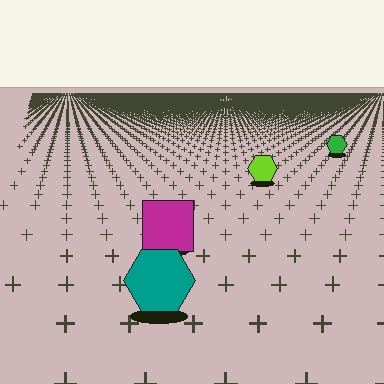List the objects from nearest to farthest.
From nearest to farthest: the teal hexagon, the magenta square, the lime hexagon, the green hexagon.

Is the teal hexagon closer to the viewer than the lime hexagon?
Yes. The teal hexagon is closer — you can tell from the texture gradient: the ground texture is coarser near it.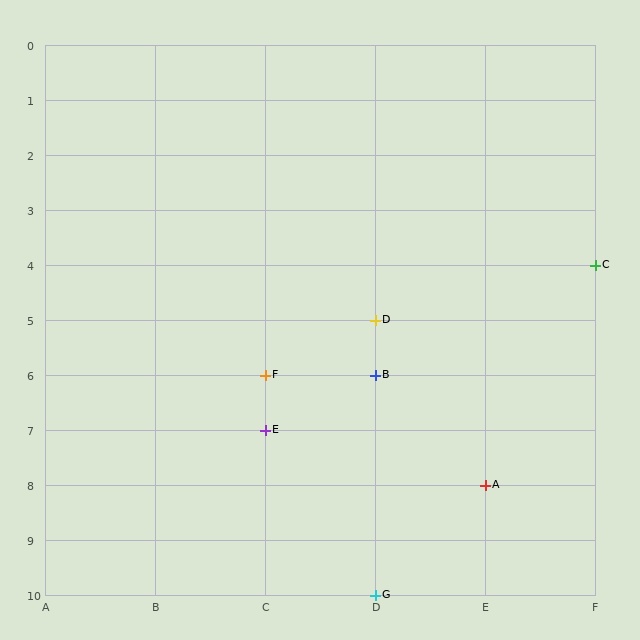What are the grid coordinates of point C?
Point C is at grid coordinates (F, 4).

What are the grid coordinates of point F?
Point F is at grid coordinates (C, 6).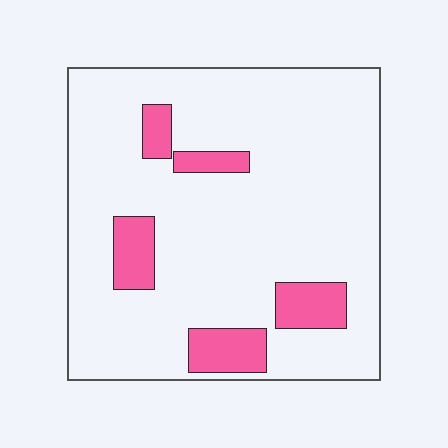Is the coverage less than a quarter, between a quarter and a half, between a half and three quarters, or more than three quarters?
Less than a quarter.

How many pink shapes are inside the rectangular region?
5.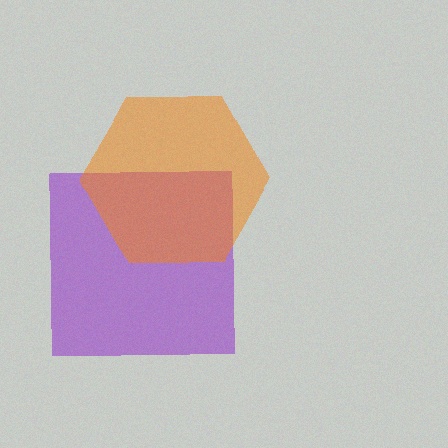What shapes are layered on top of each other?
The layered shapes are: a purple square, an orange hexagon.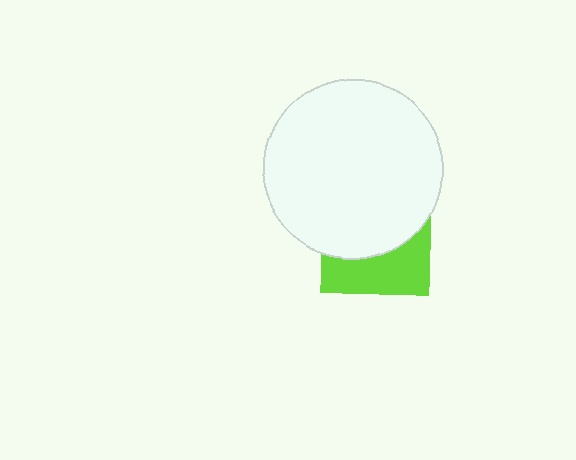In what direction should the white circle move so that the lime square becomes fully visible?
The white circle should move up. That is the shortest direction to clear the overlap and leave the lime square fully visible.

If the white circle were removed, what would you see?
You would see the complete lime square.